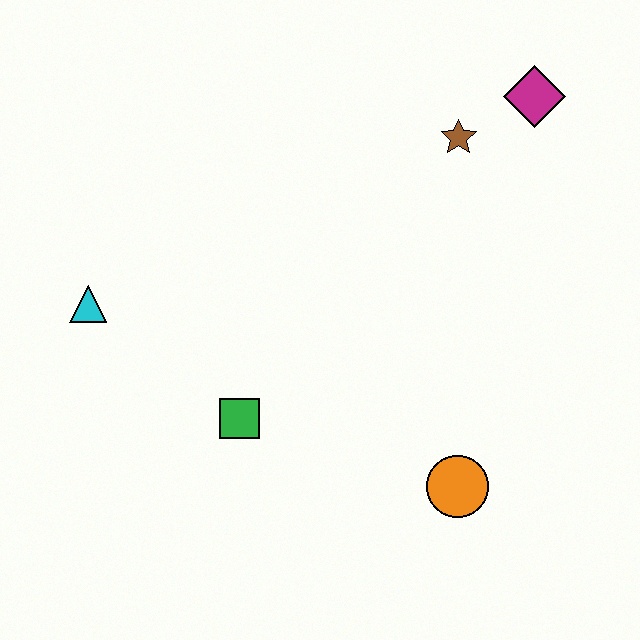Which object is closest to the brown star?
The magenta diamond is closest to the brown star.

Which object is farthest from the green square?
The magenta diamond is farthest from the green square.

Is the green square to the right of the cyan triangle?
Yes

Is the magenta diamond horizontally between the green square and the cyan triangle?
No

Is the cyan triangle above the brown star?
No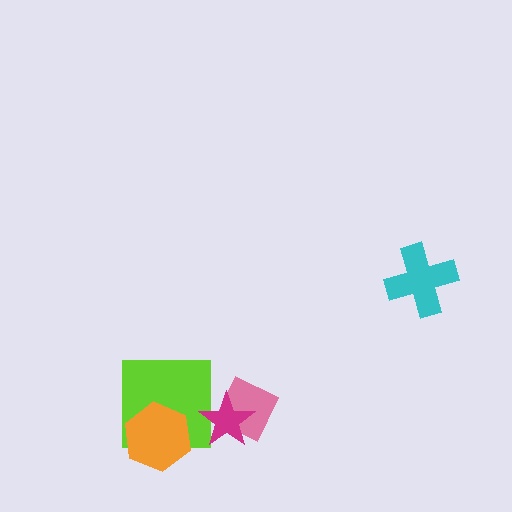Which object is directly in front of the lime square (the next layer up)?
The orange hexagon is directly in front of the lime square.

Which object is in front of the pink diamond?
The magenta star is in front of the pink diamond.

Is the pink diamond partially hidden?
Yes, it is partially covered by another shape.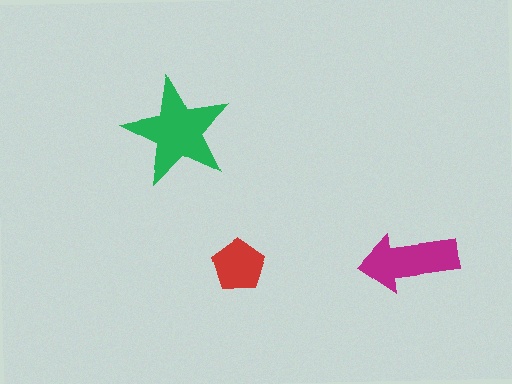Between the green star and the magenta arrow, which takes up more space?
The green star.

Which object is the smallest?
The red pentagon.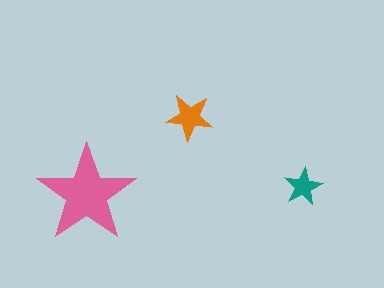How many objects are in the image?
There are 3 objects in the image.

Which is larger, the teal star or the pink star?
The pink one.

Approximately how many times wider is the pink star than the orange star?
About 2 times wider.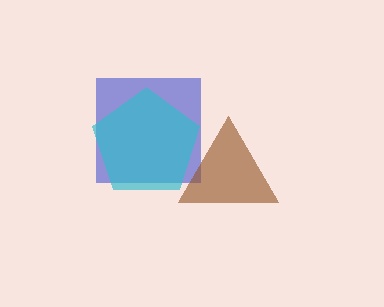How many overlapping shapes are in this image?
There are 3 overlapping shapes in the image.